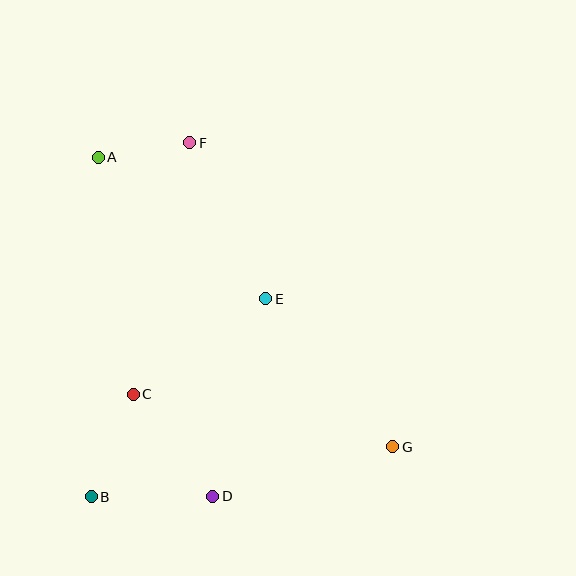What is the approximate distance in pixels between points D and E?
The distance between D and E is approximately 205 pixels.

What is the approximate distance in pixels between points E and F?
The distance between E and F is approximately 174 pixels.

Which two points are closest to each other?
Points A and F are closest to each other.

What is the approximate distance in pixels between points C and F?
The distance between C and F is approximately 258 pixels.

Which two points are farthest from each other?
Points A and G are farthest from each other.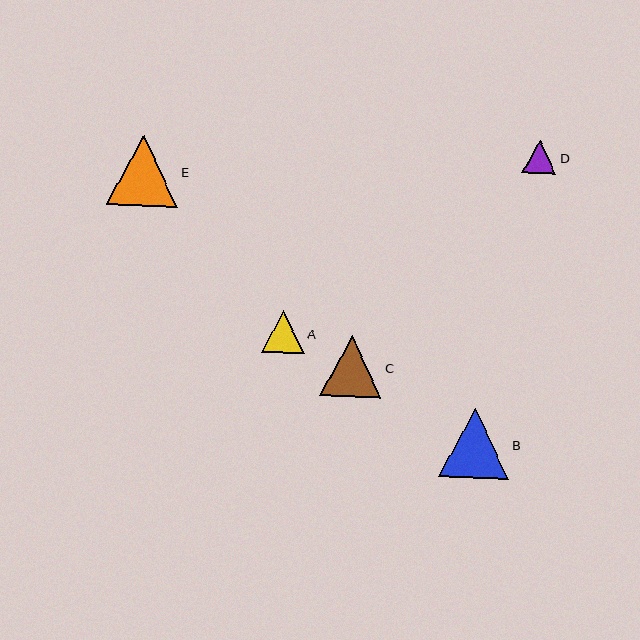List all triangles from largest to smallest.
From largest to smallest: E, B, C, A, D.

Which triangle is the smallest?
Triangle D is the smallest with a size of approximately 34 pixels.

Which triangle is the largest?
Triangle E is the largest with a size of approximately 71 pixels.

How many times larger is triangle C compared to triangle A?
Triangle C is approximately 1.4 times the size of triangle A.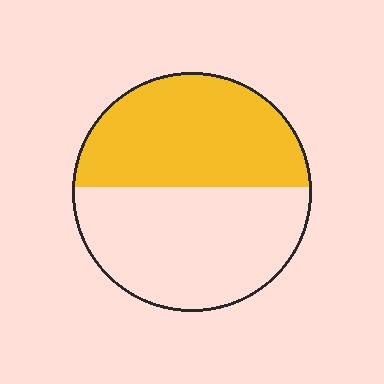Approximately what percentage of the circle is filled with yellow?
Approximately 45%.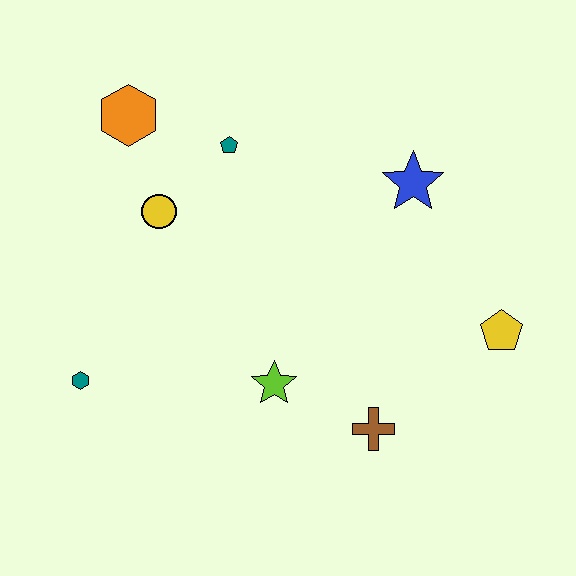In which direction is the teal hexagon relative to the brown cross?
The teal hexagon is to the left of the brown cross.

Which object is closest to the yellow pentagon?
The brown cross is closest to the yellow pentagon.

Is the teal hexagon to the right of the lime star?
No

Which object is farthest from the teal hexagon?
The yellow pentagon is farthest from the teal hexagon.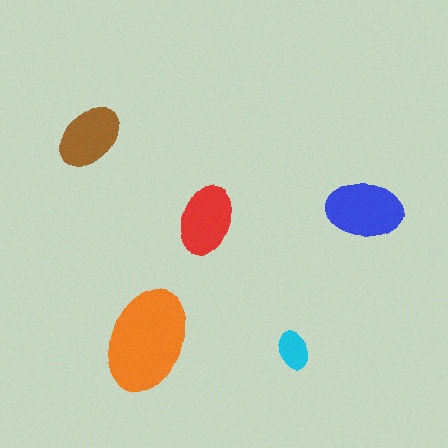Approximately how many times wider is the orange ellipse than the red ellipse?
About 1.5 times wider.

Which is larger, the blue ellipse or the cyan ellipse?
The blue one.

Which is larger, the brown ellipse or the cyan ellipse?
The brown one.